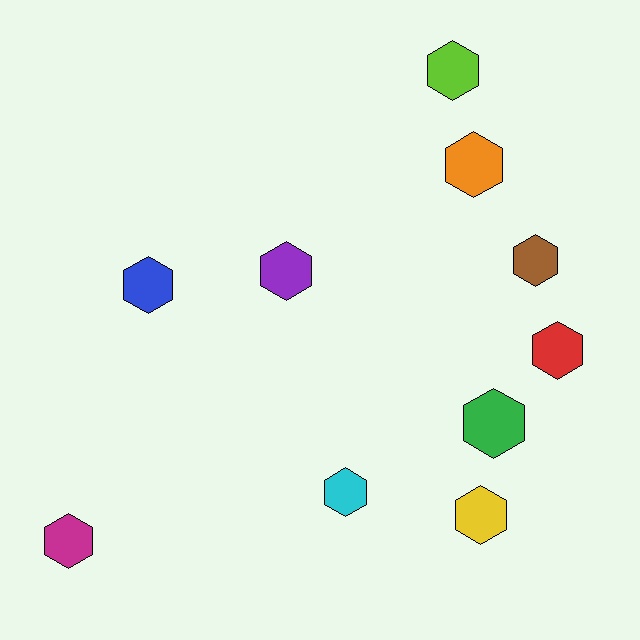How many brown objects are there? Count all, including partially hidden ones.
There is 1 brown object.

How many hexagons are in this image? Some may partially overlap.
There are 10 hexagons.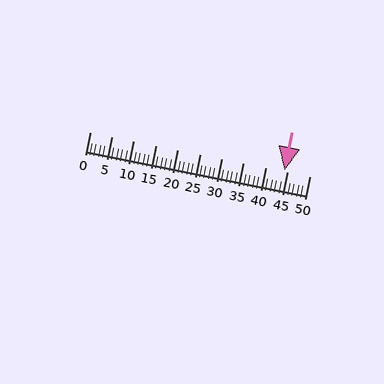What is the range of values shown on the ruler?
The ruler shows values from 0 to 50.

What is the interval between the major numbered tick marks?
The major tick marks are spaced 5 units apart.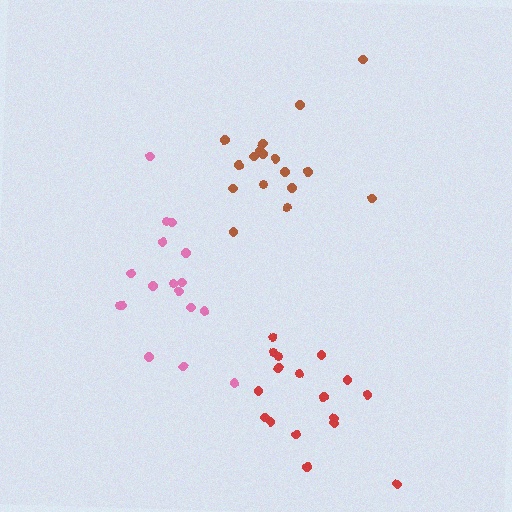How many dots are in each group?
Group 1: 17 dots, Group 2: 17 dots, Group 3: 17 dots (51 total).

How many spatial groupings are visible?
There are 3 spatial groupings.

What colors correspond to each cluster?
The clusters are colored: brown, red, pink.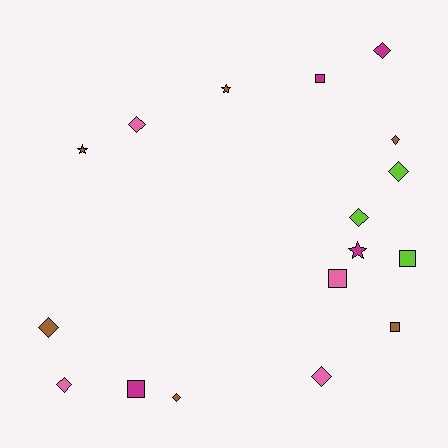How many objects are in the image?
There are 17 objects.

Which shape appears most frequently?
Diamond, with 9 objects.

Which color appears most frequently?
Brown, with 6 objects.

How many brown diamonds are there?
There are 3 brown diamonds.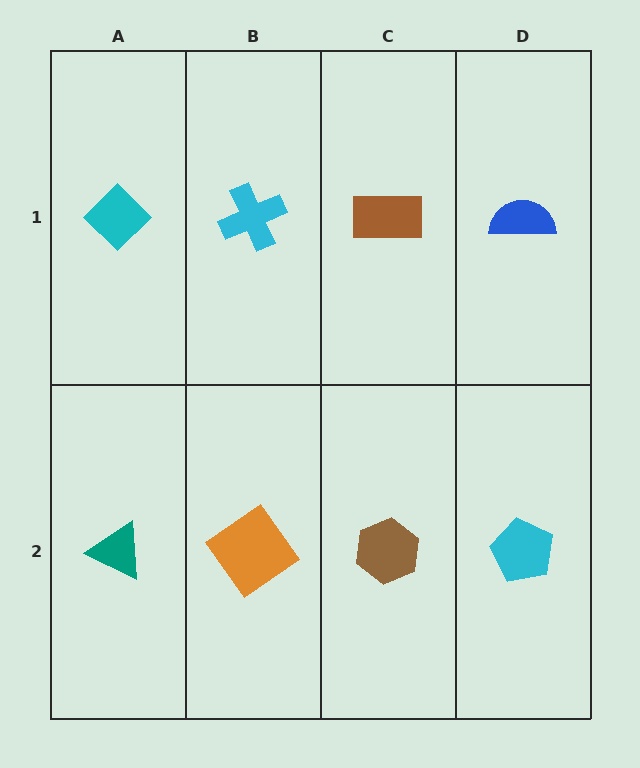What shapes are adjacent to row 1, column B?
An orange diamond (row 2, column B), a cyan diamond (row 1, column A), a brown rectangle (row 1, column C).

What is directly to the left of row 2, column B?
A teal triangle.